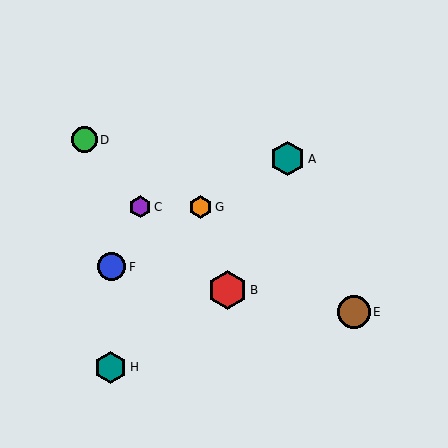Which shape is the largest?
The red hexagon (labeled B) is the largest.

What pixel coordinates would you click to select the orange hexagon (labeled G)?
Click at (200, 207) to select the orange hexagon G.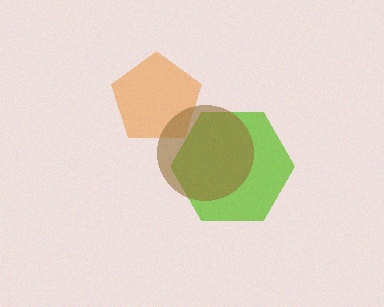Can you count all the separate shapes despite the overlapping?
Yes, there are 3 separate shapes.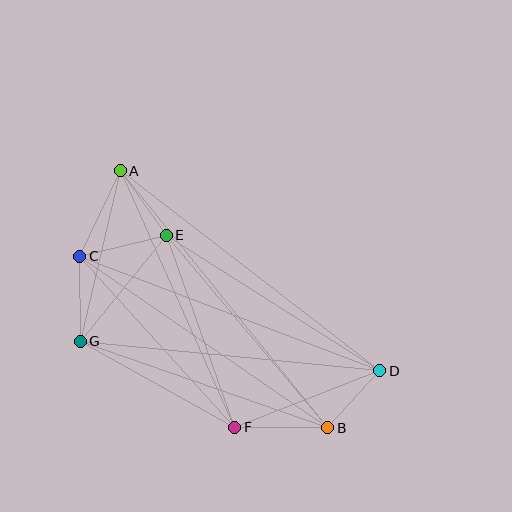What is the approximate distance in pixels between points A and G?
The distance between A and G is approximately 175 pixels.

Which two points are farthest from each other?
Points A and B are farthest from each other.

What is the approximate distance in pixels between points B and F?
The distance between B and F is approximately 93 pixels.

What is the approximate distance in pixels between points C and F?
The distance between C and F is approximately 231 pixels.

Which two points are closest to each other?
Points B and D are closest to each other.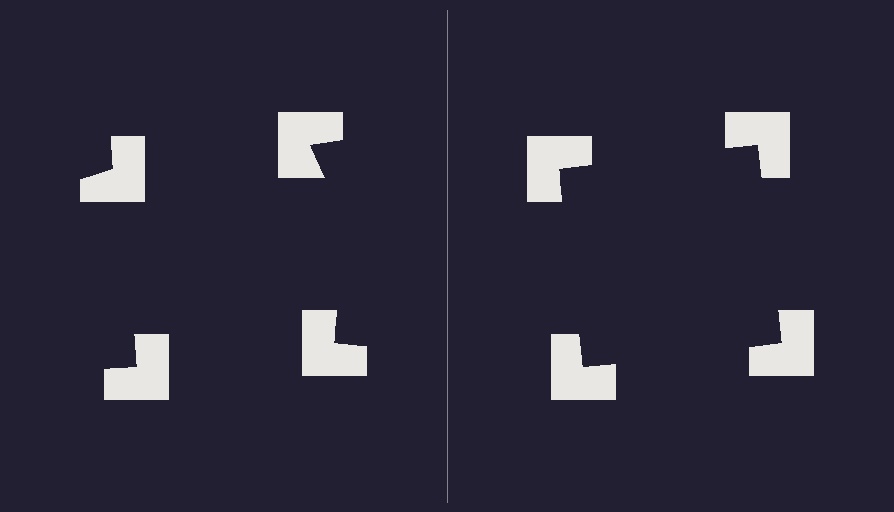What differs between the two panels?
The notched squares are positioned identically on both sides; only the wedge orientations differ. On the right they align to a square; on the left they are misaligned.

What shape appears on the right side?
An illusory square.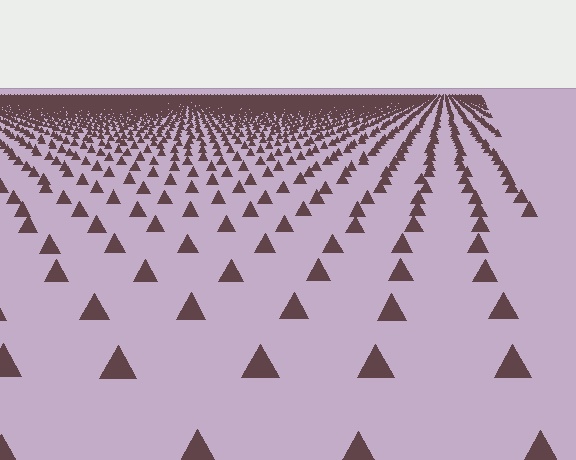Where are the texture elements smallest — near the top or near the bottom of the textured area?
Near the top.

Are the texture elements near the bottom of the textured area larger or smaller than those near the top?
Larger. Near the bottom, elements are closer to the viewer and appear at a bigger on-screen size.